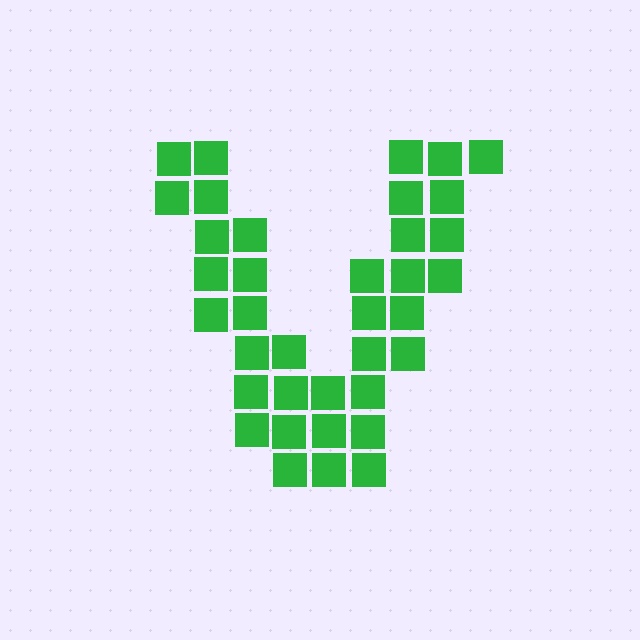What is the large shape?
The large shape is the letter V.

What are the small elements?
The small elements are squares.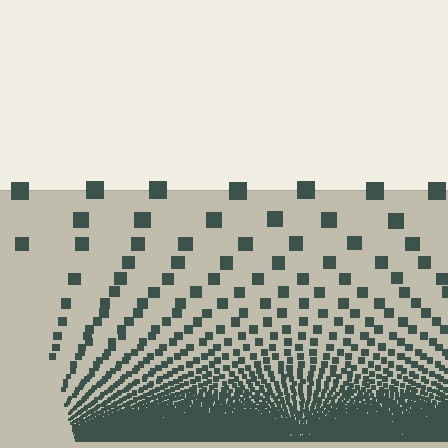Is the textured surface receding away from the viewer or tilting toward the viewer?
The surface appears to tilt toward the viewer. Texture elements get larger and sparser toward the top.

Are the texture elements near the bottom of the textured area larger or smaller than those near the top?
Smaller. The gradient is inverted — elements near the bottom are smaller and denser.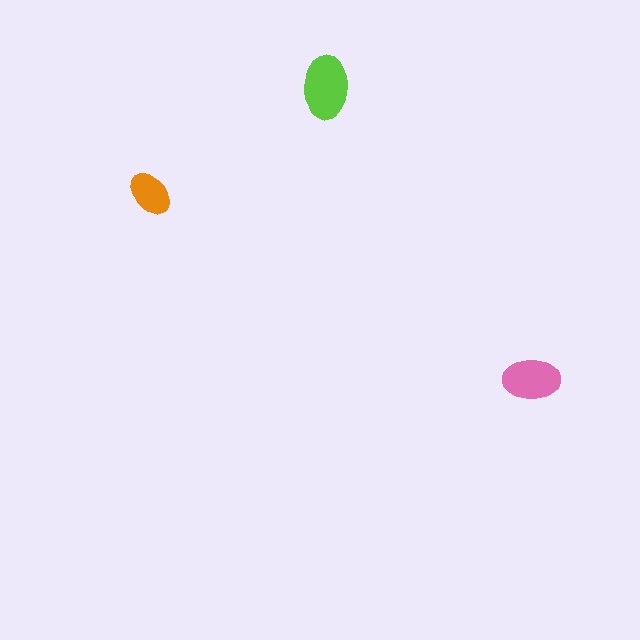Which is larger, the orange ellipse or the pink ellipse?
The pink one.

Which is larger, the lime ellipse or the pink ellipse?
The lime one.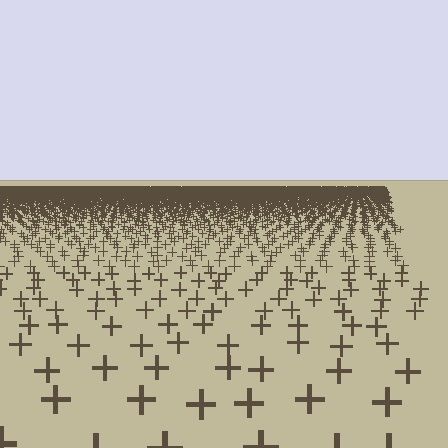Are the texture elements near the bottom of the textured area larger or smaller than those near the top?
Larger. Near the bottom, elements are closer to the viewer and appear at a bigger on-screen size.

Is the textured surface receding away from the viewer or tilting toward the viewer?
The surface is receding away from the viewer. Texture elements get smaller and denser toward the top.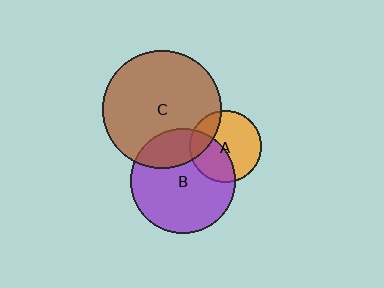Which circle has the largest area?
Circle C (brown).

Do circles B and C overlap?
Yes.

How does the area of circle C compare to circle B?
Approximately 1.3 times.